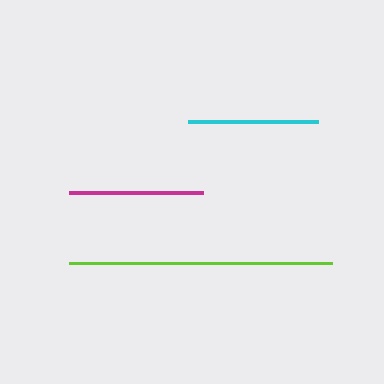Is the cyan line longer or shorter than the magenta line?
The magenta line is longer than the cyan line.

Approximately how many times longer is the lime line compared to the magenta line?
The lime line is approximately 2.0 times the length of the magenta line.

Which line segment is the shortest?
The cyan line is the shortest at approximately 130 pixels.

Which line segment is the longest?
The lime line is the longest at approximately 263 pixels.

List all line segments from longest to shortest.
From longest to shortest: lime, magenta, cyan.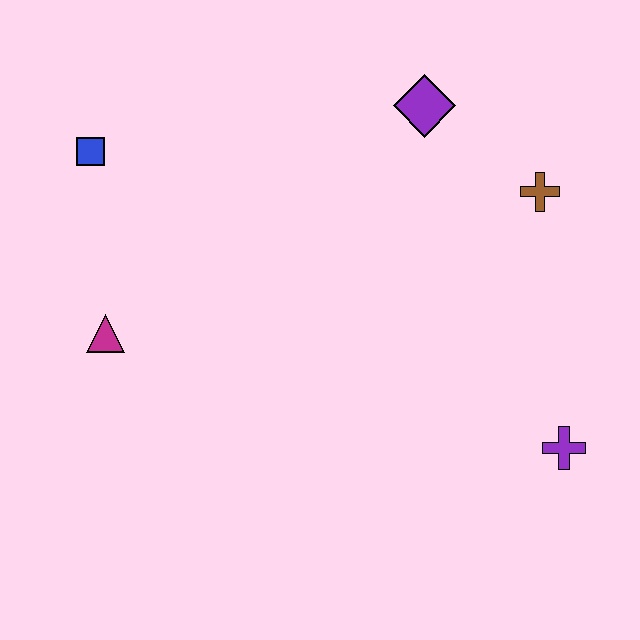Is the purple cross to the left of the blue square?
No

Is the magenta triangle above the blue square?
No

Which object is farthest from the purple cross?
The blue square is farthest from the purple cross.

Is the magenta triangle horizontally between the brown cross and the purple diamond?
No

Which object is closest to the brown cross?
The purple diamond is closest to the brown cross.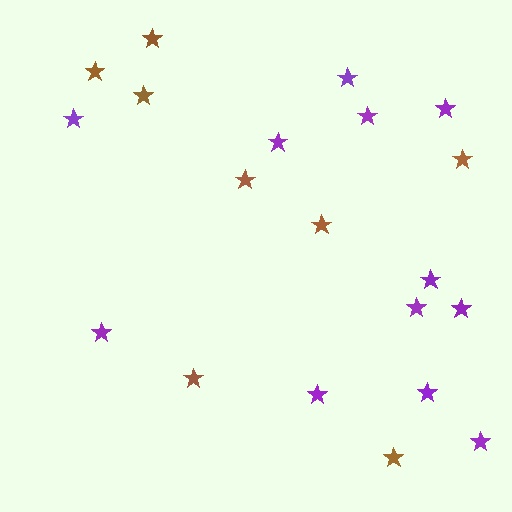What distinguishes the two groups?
There are 2 groups: one group of purple stars (12) and one group of brown stars (8).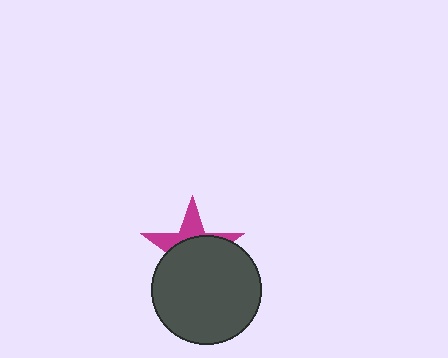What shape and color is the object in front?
The object in front is a dark gray circle.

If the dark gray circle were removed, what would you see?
You would see the complete magenta star.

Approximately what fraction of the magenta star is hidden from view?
Roughly 66% of the magenta star is hidden behind the dark gray circle.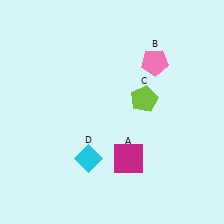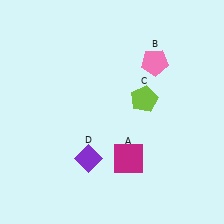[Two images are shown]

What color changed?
The diamond (D) changed from cyan in Image 1 to purple in Image 2.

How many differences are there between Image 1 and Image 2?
There is 1 difference between the two images.